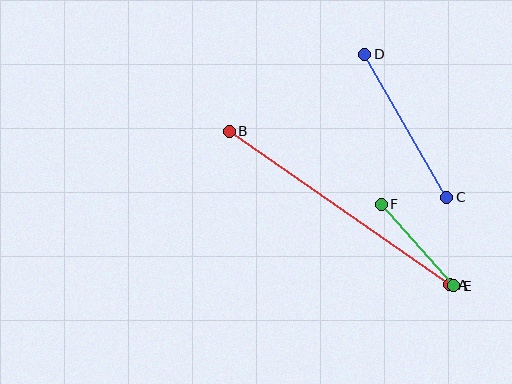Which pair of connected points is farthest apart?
Points A and B are farthest apart.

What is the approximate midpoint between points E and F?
The midpoint is at approximately (417, 245) pixels.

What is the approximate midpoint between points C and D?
The midpoint is at approximately (406, 126) pixels.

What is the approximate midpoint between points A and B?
The midpoint is at approximately (339, 208) pixels.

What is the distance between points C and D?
The distance is approximately 165 pixels.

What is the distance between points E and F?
The distance is approximately 109 pixels.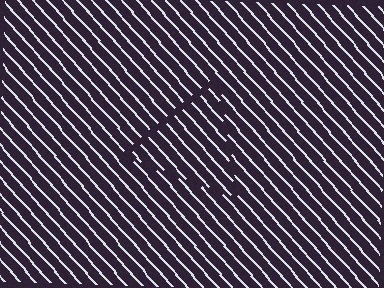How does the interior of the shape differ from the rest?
The interior of the shape contains the same grating, shifted by half a period — the contour is defined by the phase discontinuity where line-ends from the inner and outer gratings abut.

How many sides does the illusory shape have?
3 sides — the line-ends trace a triangle.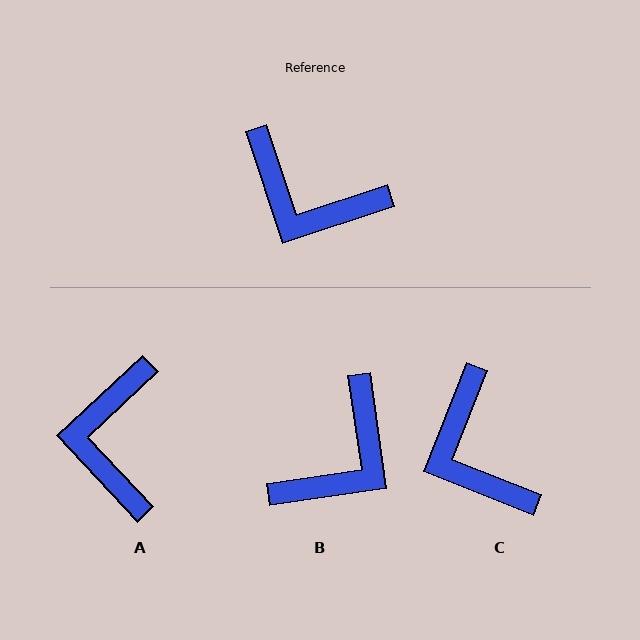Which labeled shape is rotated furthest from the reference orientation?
B, about 80 degrees away.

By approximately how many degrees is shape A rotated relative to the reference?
Approximately 65 degrees clockwise.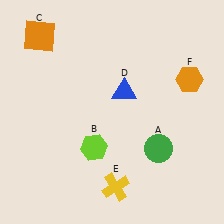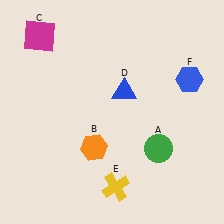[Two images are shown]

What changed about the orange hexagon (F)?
In Image 1, F is orange. In Image 2, it changed to blue.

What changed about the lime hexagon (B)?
In Image 1, B is lime. In Image 2, it changed to orange.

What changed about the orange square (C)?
In Image 1, C is orange. In Image 2, it changed to magenta.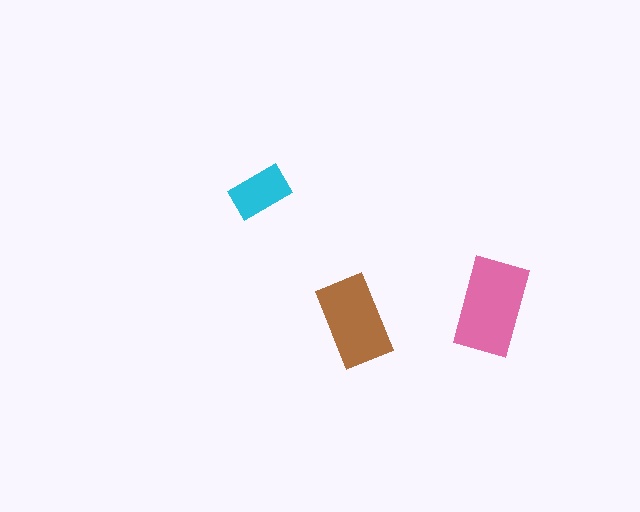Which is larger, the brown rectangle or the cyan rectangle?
The brown one.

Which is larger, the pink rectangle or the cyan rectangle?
The pink one.